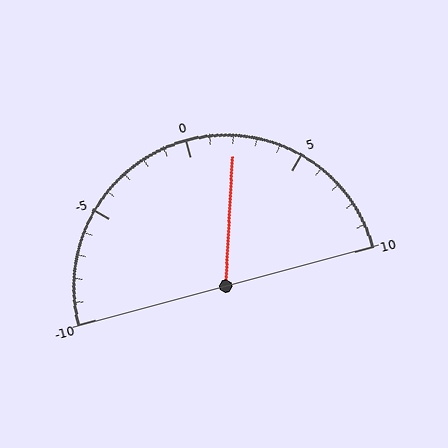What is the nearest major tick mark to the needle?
The nearest major tick mark is 0.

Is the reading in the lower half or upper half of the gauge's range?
The reading is in the upper half of the range (-10 to 10).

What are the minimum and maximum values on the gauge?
The gauge ranges from -10 to 10.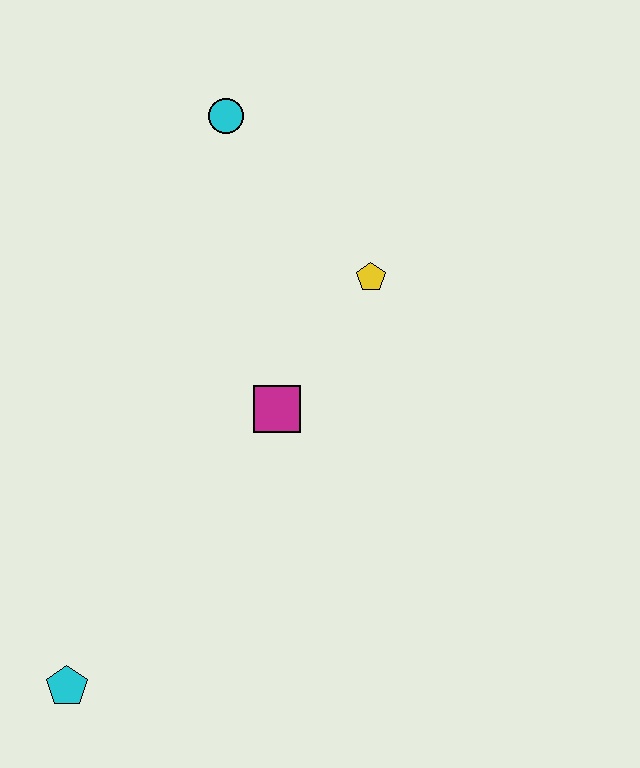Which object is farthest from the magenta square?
The cyan pentagon is farthest from the magenta square.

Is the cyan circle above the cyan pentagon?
Yes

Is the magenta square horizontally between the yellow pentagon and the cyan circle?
Yes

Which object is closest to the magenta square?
The yellow pentagon is closest to the magenta square.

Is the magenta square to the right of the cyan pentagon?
Yes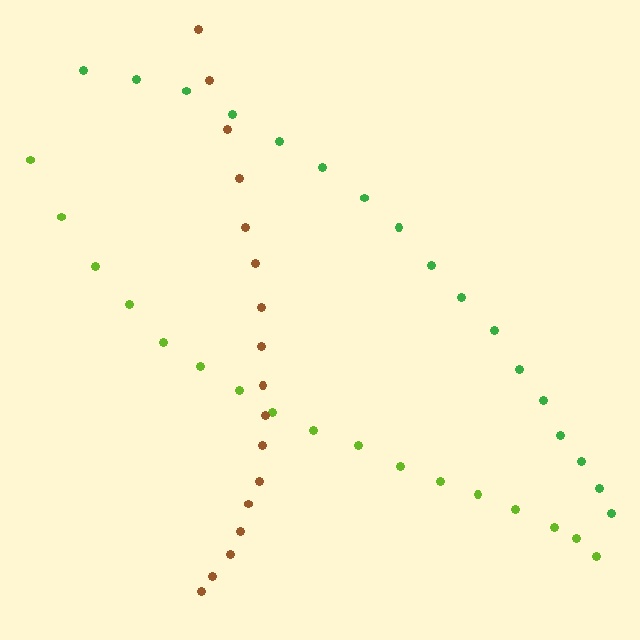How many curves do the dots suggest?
There are 3 distinct paths.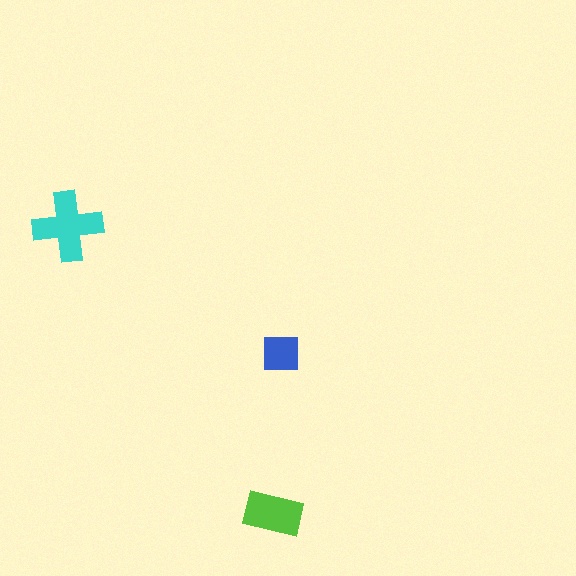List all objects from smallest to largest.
The blue square, the lime rectangle, the cyan cross.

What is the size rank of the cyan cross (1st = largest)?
1st.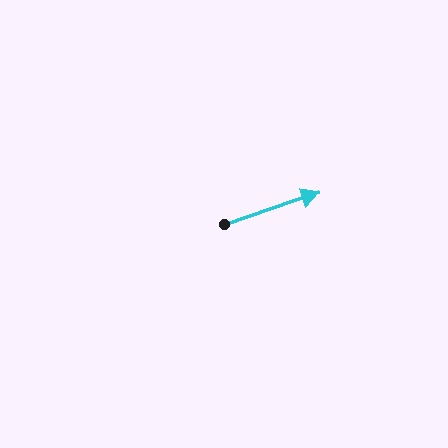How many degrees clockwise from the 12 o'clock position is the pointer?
Approximately 71 degrees.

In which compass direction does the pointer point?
East.